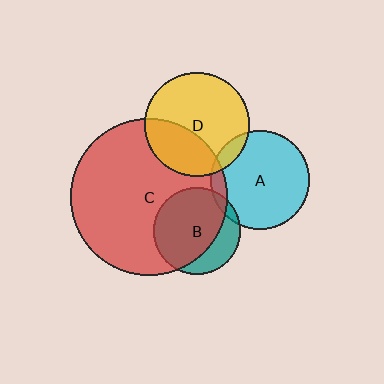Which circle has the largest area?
Circle C (red).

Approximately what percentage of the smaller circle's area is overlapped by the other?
Approximately 5%.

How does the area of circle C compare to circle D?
Approximately 2.3 times.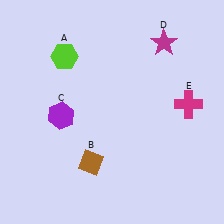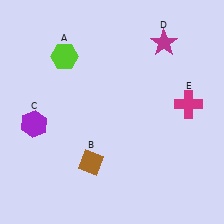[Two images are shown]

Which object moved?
The purple hexagon (C) moved left.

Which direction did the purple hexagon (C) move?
The purple hexagon (C) moved left.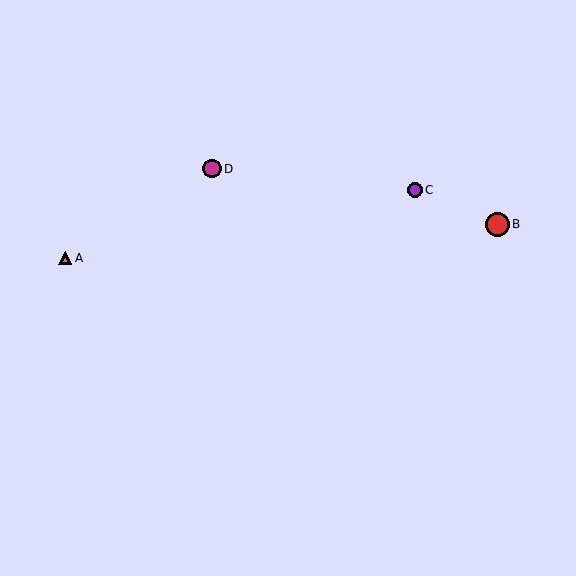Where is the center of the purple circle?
The center of the purple circle is at (415, 190).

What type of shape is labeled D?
Shape D is a magenta circle.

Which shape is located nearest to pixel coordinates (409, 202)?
The purple circle (labeled C) at (415, 190) is nearest to that location.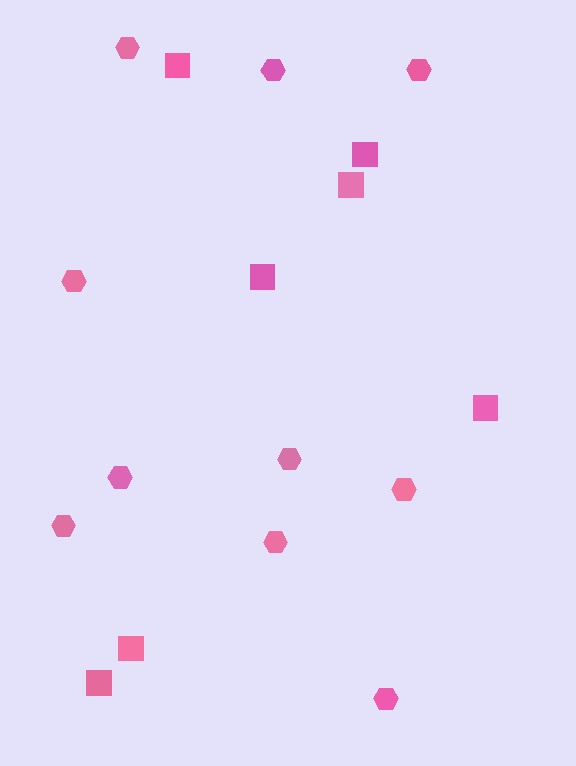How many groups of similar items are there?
There are 2 groups: one group of squares (7) and one group of hexagons (10).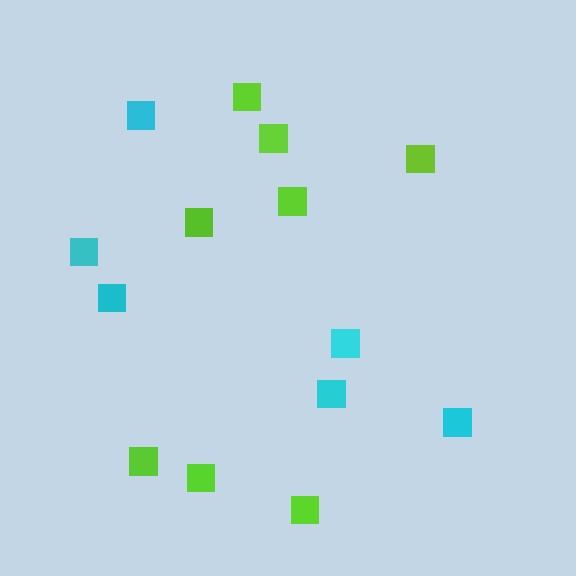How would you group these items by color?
There are 2 groups: one group of lime squares (8) and one group of cyan squares (6).